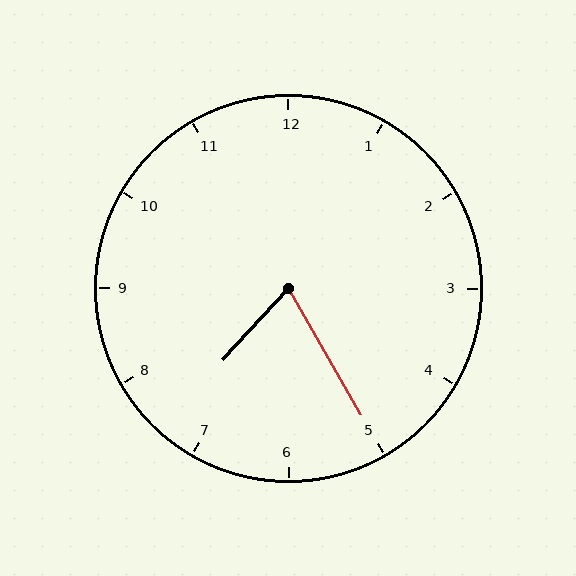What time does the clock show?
7:25.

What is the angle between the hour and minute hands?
Approximately 72 degrees.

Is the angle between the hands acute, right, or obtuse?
It is acute.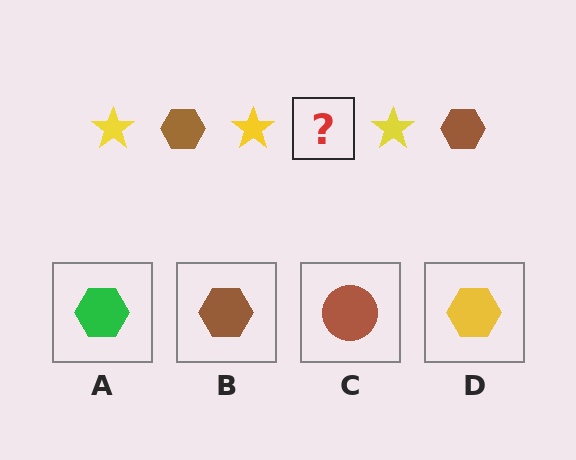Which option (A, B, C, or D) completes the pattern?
B.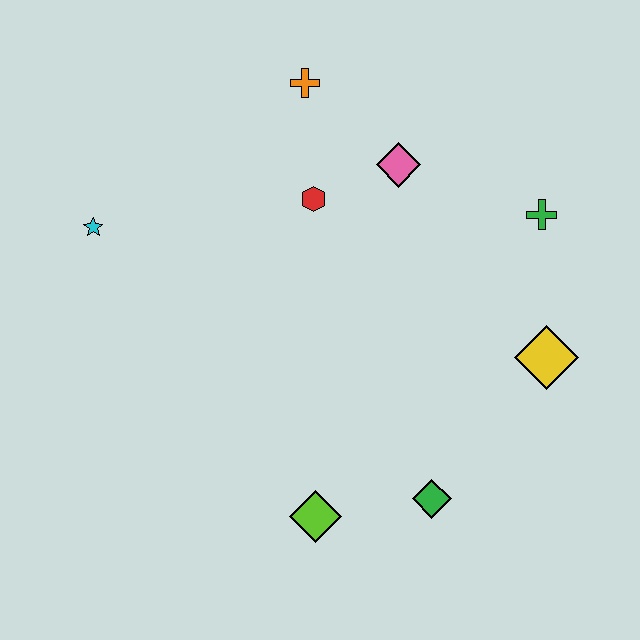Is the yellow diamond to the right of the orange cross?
Yes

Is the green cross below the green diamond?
No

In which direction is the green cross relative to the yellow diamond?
The green cross is above the yellow diamond.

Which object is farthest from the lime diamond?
The orange cross is farthest from the lime diamond.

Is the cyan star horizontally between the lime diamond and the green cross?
No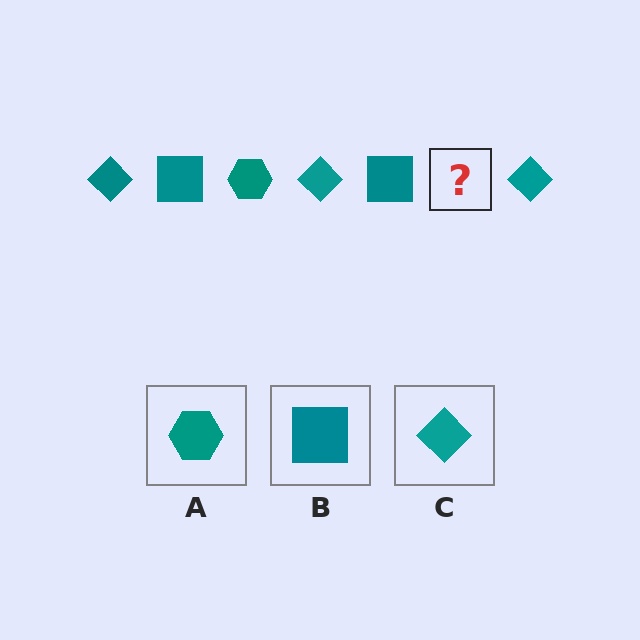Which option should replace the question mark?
Option A.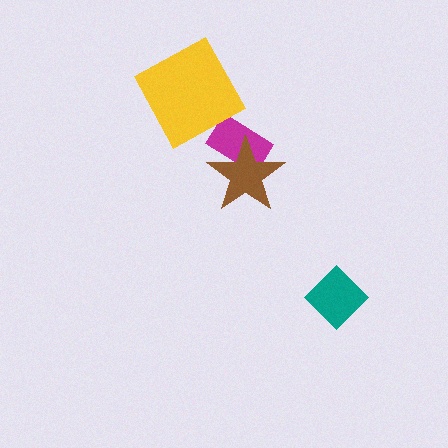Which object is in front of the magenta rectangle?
The brown star is in front of the magenta rectangle.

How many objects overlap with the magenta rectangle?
1 object overlaps with the magenta rectangle.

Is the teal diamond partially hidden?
No, no other shape covers it.